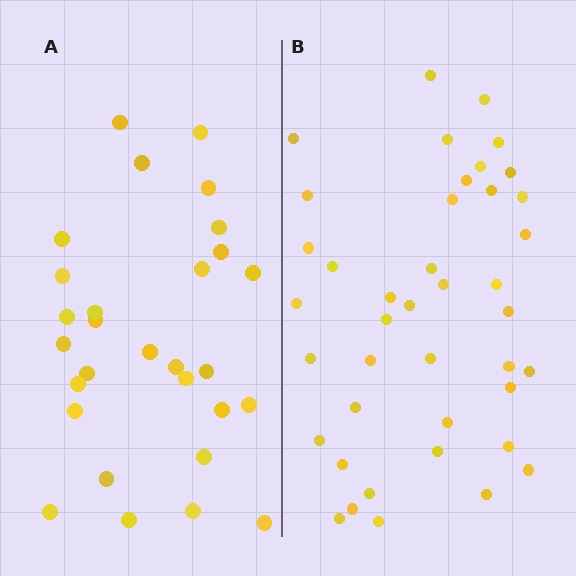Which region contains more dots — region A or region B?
Region B (the right region) has more dots.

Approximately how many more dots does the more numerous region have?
Region B has roughly 12 or so more dots than region A.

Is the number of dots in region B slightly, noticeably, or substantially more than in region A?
Region B has noticeably more, but not dramatically so. The ratio is roughly 1.4 to 1.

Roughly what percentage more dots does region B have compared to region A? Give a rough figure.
About 40% more.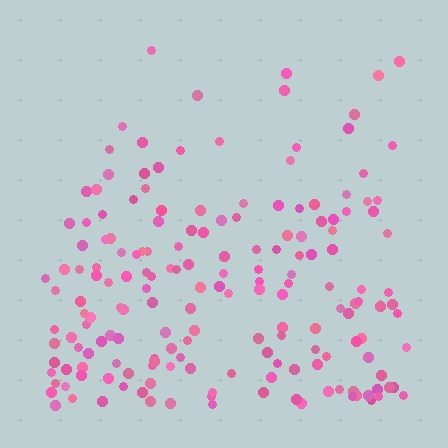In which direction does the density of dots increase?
From top to bottom, with the bottom side densest.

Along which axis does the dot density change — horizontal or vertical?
Vertical.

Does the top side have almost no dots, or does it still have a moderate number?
Still a moderate number, just noticeably fewer than the bottom.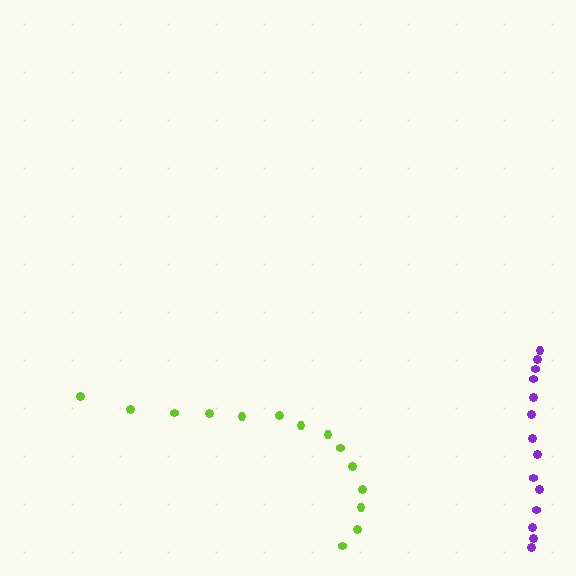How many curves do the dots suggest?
There are 2 distinct paths.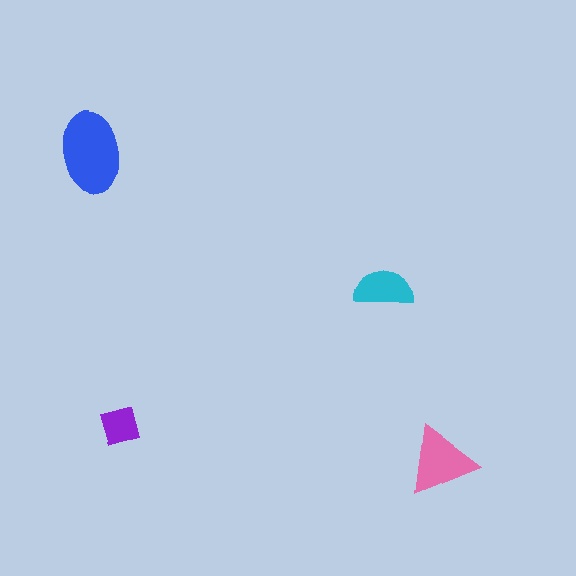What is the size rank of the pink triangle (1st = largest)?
2nd.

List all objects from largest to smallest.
The blue ellipse, the pink triangle, the cyan semicircle, the purple diamond.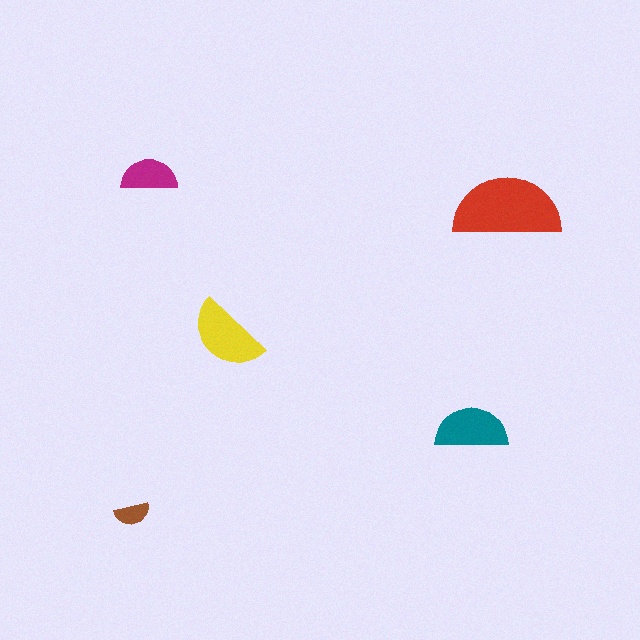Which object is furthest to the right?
The red semicircle is rightmost.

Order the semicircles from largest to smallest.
the red one, the yellow one, the teal one, the magenta one, the brown one.